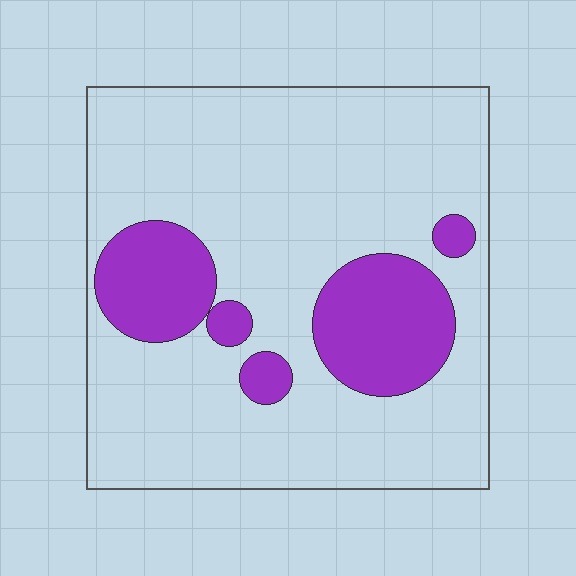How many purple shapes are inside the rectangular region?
5.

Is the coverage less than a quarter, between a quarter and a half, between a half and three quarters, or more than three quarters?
Less than a quarter.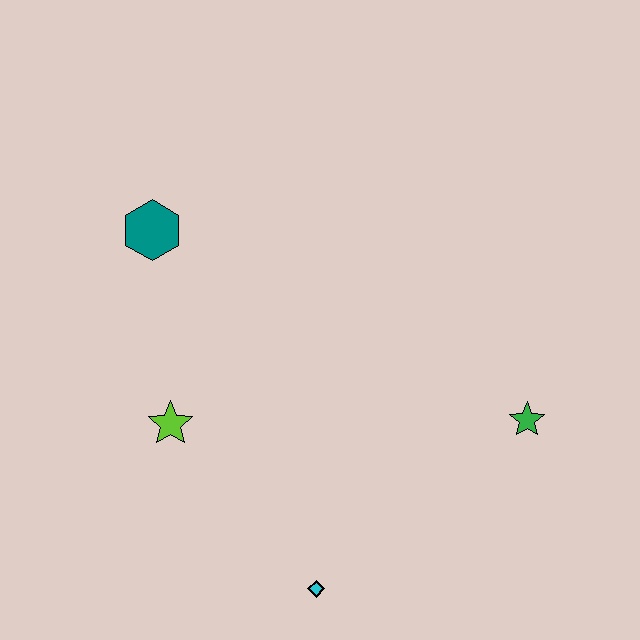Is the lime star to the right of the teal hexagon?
Yes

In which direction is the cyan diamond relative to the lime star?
The cyan diamond is below the lime star.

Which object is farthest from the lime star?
The green star is farthest from the lime star.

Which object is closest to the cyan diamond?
The lime star is closest to the cyan diamond.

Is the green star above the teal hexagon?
No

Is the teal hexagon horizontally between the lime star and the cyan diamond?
No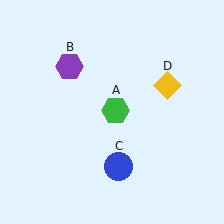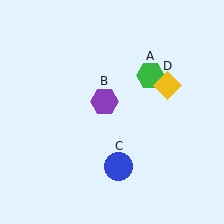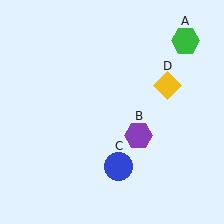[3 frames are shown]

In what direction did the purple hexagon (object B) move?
The purple hexagon (object B) moved down and to the right.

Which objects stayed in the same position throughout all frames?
Blue circle (object C) and yellow diamond (object D) remained stationary.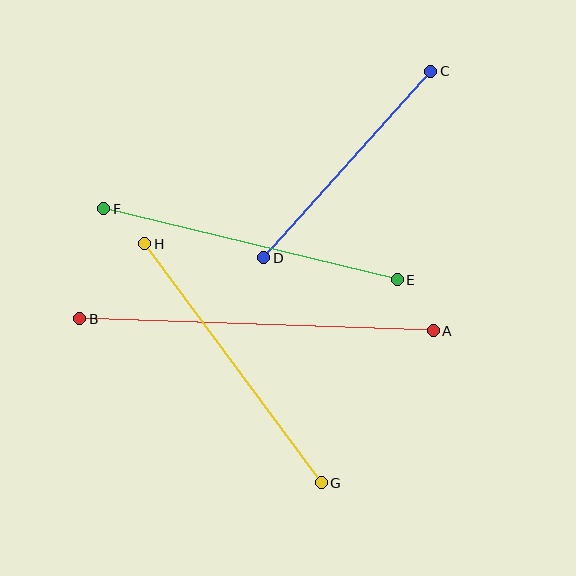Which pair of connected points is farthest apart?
Points A and B are farthest apart.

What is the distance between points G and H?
The distance is approximately 297 pixels.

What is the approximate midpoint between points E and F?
The midpoint is at approximately (250, 244) pixels.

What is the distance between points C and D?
The distance is approximately 250 pixels.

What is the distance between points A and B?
The distance is approximately 354 pixels.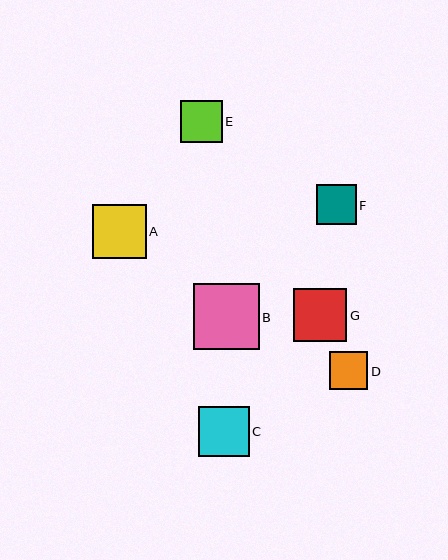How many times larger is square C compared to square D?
Square C is approximately 1.3 times the size of square D.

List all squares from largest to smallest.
From largest to smallest: B, A, G, C, E, F, D.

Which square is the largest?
Square B is the largest with a size of approximately 66 pixels.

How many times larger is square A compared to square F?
Square A is approximately 1.4 times the size of square F.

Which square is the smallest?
Square D is the smallest with a size of approximately 38 pixels.